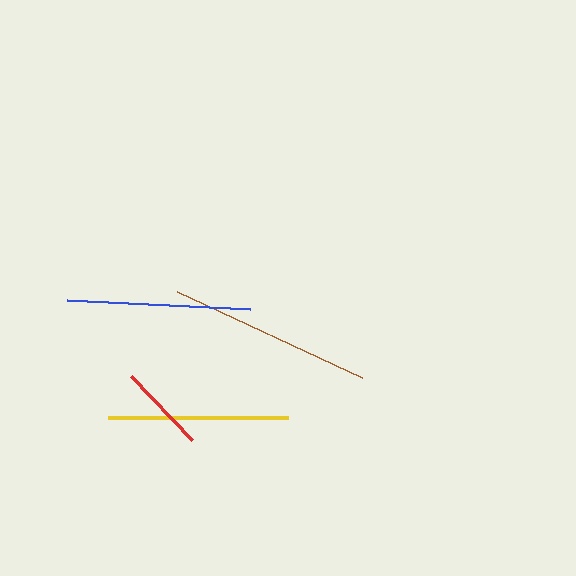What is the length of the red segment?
The red segment is approximately 88 pixels long.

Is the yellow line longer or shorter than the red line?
The yellow line is longer than the red line.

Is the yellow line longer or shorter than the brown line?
The brown line is longer than the yellow line.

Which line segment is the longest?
The brown line is the longest at approximately 204 pixels.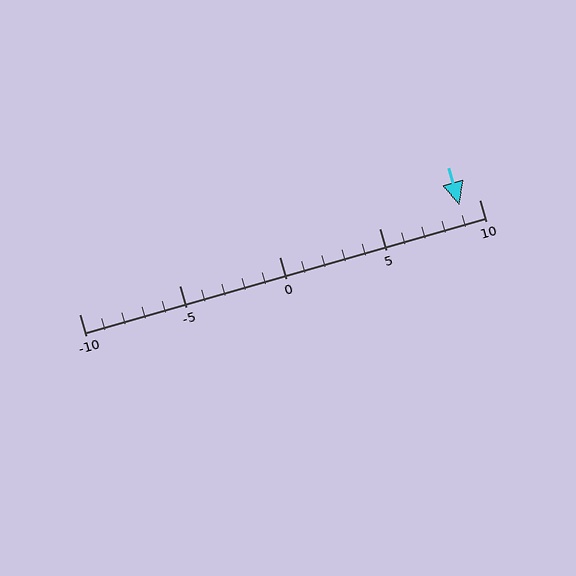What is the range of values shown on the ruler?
The ruler shows values from -10 to 10.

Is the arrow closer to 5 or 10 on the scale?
The arrow is closer to 10.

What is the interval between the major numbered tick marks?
The major tick marks are spaced 5 units apart.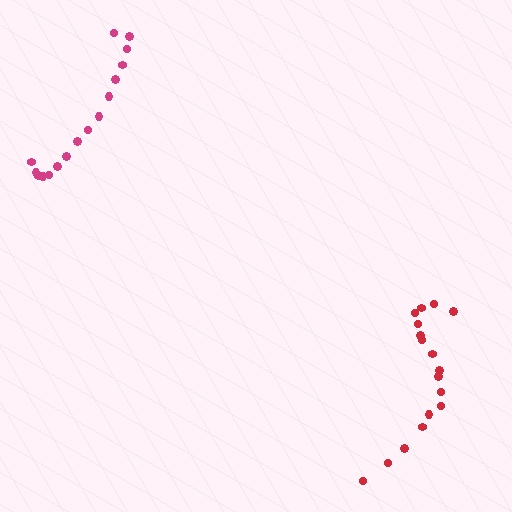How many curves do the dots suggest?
There are 2 distinct paths.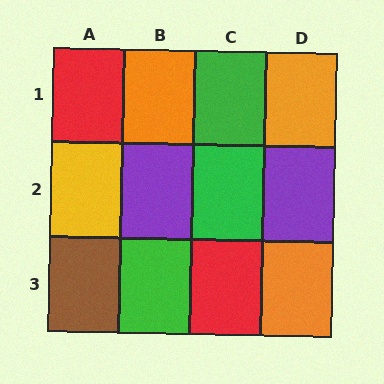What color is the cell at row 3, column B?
Green.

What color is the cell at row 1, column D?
Orange.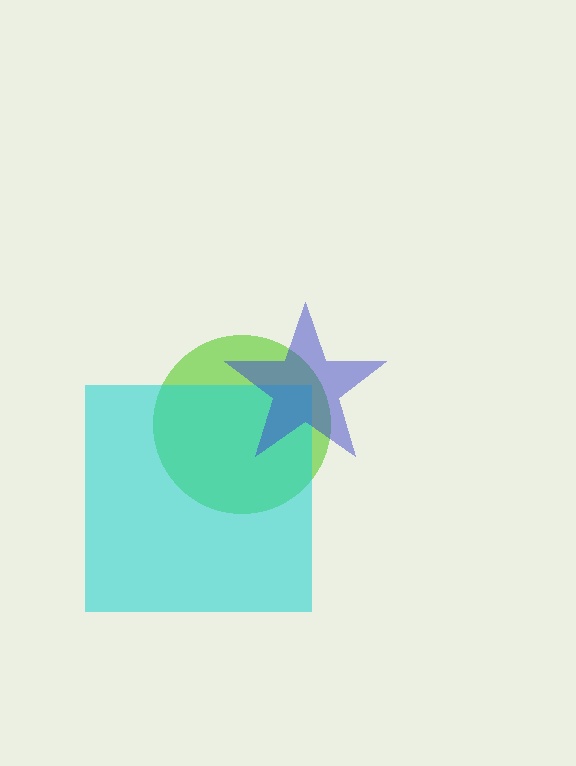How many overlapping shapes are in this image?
There are 3 overlapping shapes in the image.